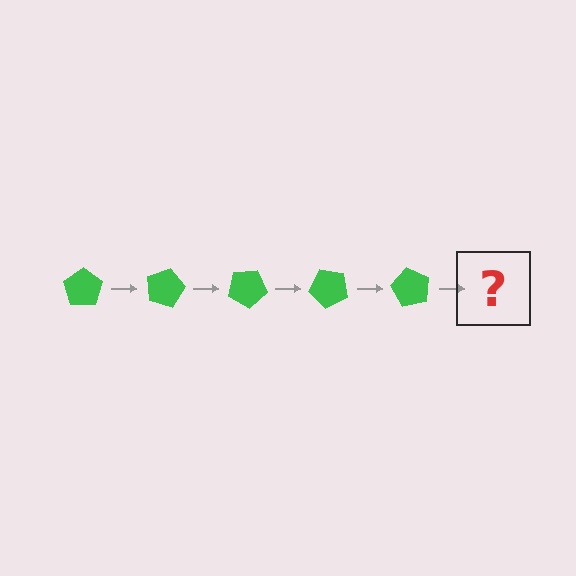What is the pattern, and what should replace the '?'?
The pattern is that the pentagon rotates 15 degrees each step. The '?' should be a green pentagon rotated 75 degrees.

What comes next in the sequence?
The next element should be a green pentagon rotated 75 degrees.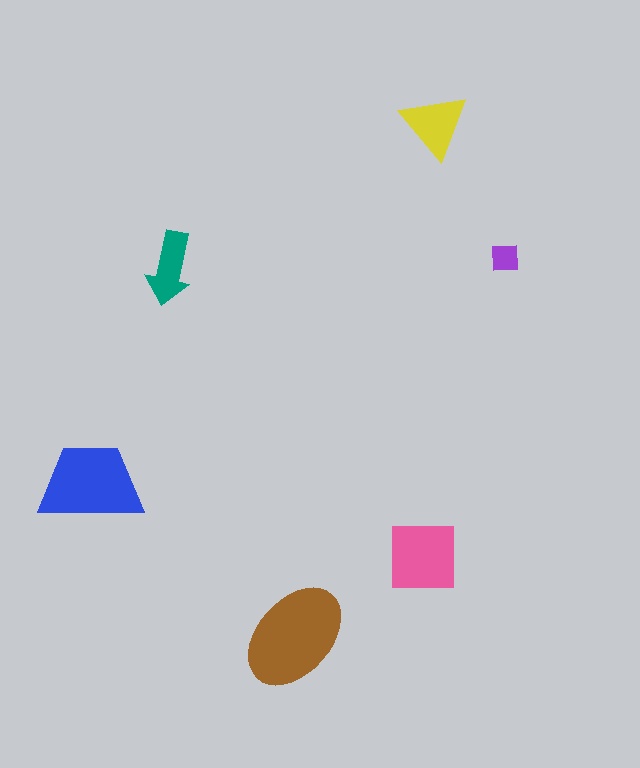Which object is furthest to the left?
The blue trapezoid is leftmost.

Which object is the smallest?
The purple square.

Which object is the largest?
The brown ellipse.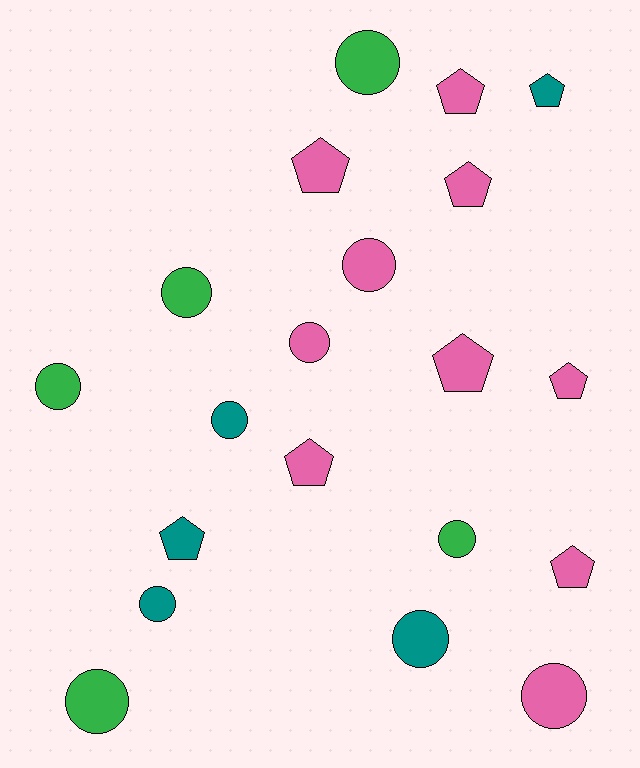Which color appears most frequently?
Pink, with 10 objects.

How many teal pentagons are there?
There are 2 teal pentagons.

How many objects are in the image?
There are 20 objects.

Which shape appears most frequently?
Circle, with 11 objects.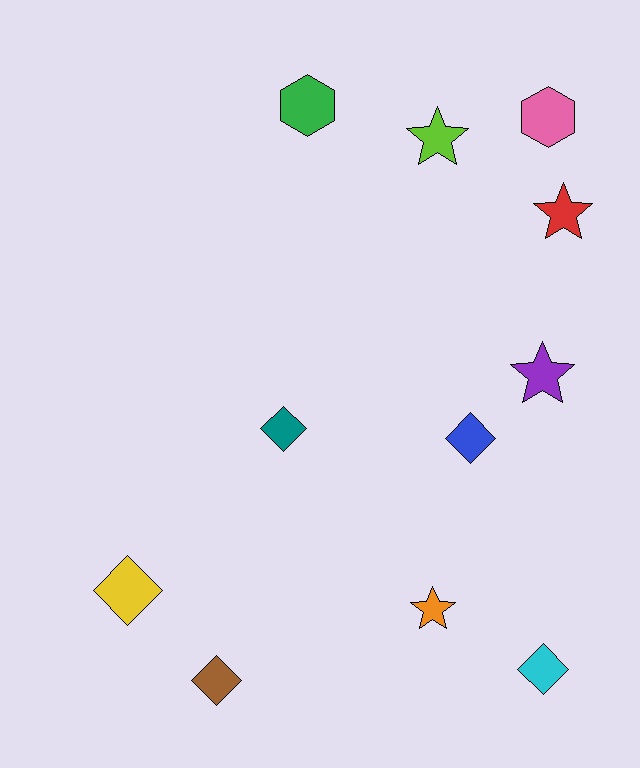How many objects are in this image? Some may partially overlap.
There are 11 objects.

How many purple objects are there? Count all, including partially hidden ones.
There is 1 purple object.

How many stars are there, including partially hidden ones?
There are 4 stars.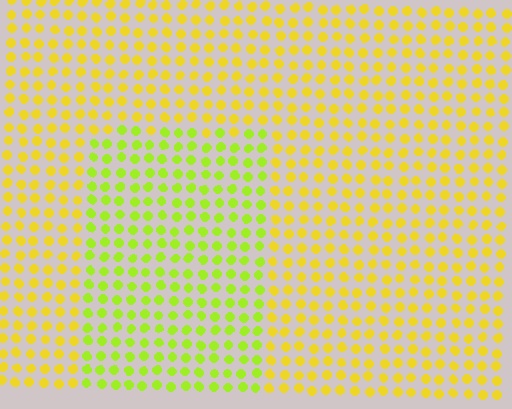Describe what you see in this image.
The image is filled with small yellow elements in a uniform arrangement. A rectangle-shaped region is visible where the elements are tinted to a slightly different hue, forming a subtle color boundary.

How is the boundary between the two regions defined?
The boundary is defined purely by a slight shift in hue (about 31 degrees). Spacing, size, and orientation are identical on both sides.